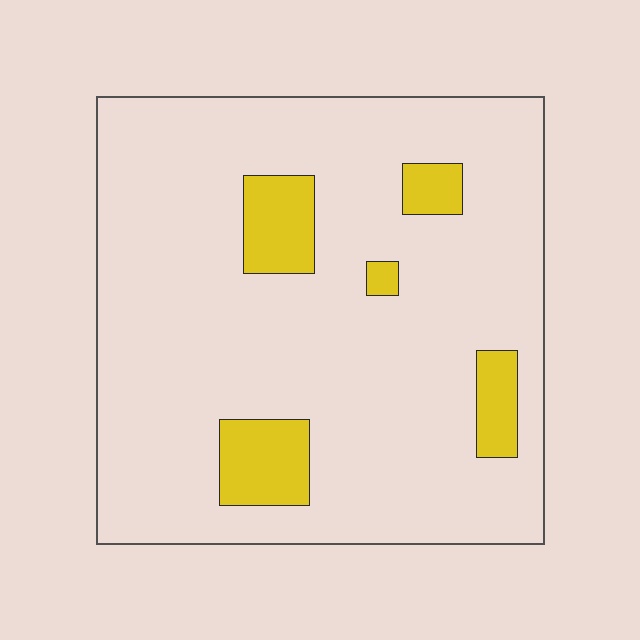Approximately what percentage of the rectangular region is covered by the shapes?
Approximately 10%.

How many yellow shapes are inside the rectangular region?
5.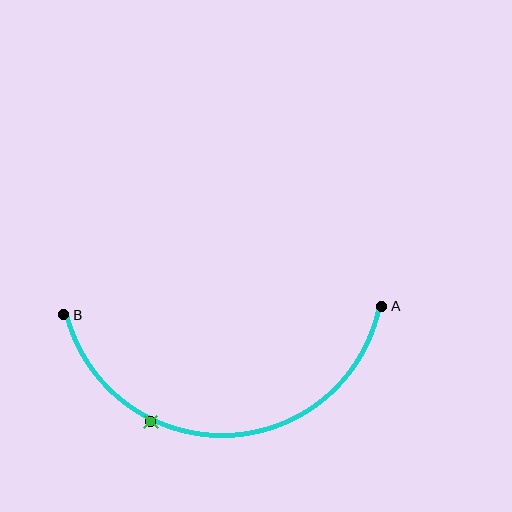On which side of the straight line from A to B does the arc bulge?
The arc bulges below the straight line connecting A and B.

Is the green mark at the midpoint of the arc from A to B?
No. The green mark lies on the arc but is closer to endpoint B. The arc midpoint would be at the point on the curve equidistant along the arc from both A and B.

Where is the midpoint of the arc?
The arc midpoint is the point on the curve farthest from the straight line joining A and B. It sits below that line.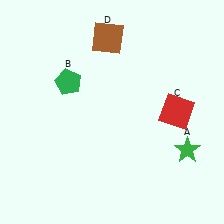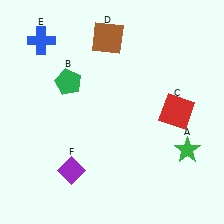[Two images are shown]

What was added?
A blue cross (E), a purple diamond (F) were added in Image 2.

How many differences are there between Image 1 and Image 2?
There are 2 differences between the two images.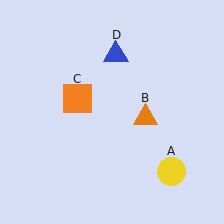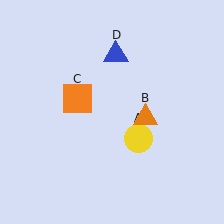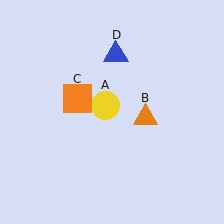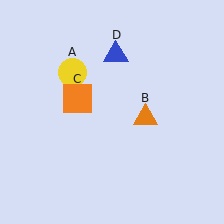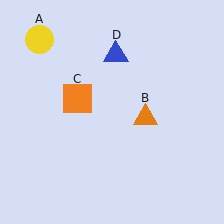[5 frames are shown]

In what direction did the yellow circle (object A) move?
The yellow circle (object A) moved up and to the left.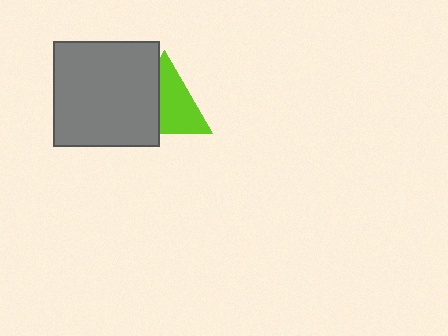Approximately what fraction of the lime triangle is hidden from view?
Roughly 40% of the lime triangle is hidden behind the gray square.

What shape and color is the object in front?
The object in front is a gray square.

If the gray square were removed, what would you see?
You would see the complete lime triangle.